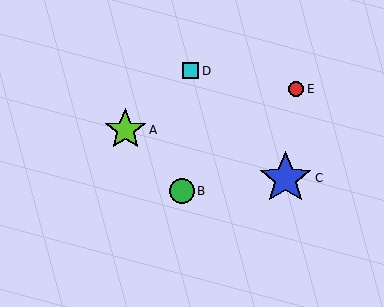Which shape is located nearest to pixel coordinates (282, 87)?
The red circle (labeled E) at (296, 89) is nearest to that location.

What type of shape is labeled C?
Shape C is a blue star.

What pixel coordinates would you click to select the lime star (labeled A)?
Click at (125, 130) to select the lime star A.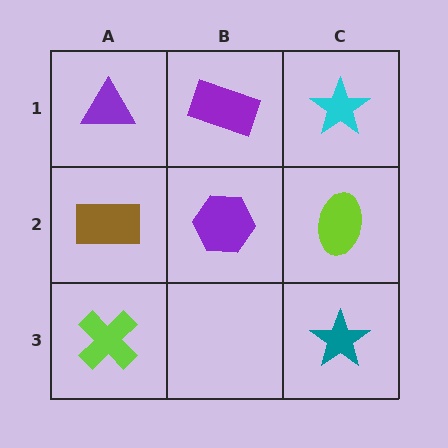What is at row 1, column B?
A purple rectangle.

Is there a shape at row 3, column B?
No, that cell is empty.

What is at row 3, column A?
A lime cross.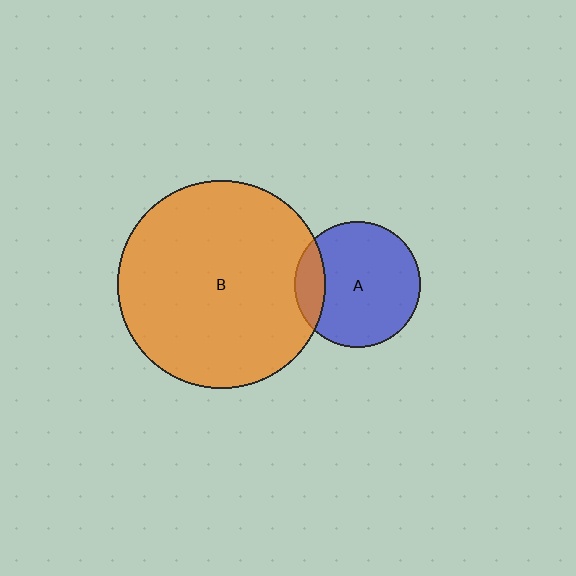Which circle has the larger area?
Circle B (orange).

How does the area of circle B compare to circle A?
Approximately 2.7 times.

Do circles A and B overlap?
Yes.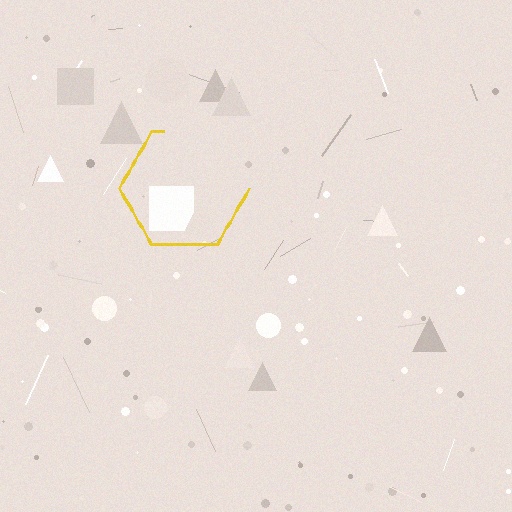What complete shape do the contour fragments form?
The contour fragments form a hexagon.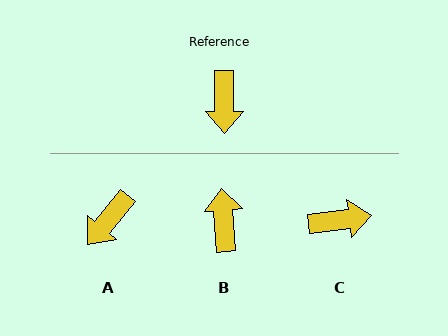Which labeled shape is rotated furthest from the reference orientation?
B, about 176 degrees away.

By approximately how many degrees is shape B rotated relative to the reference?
Approximately 176 degrees clockwise.